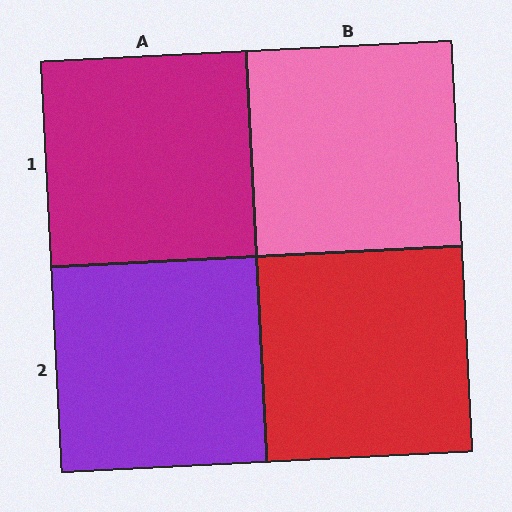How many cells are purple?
1 cell is purple.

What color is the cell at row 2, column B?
Red.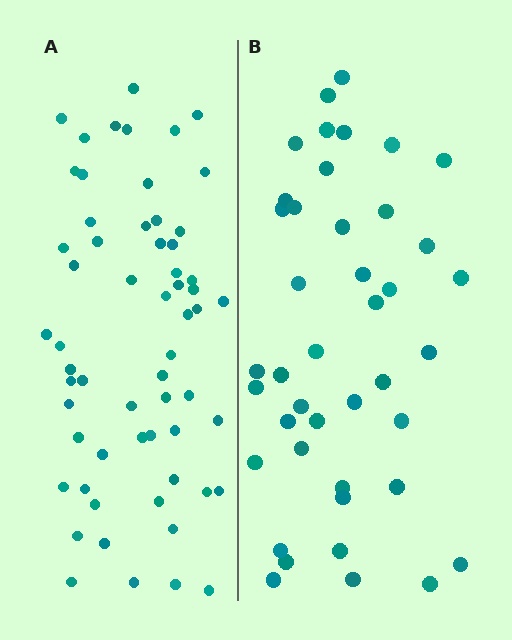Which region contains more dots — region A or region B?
Region A (the left region) has more dots.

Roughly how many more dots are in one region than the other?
Region A has approximately 20 more dots than region B.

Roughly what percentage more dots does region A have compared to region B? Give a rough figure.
About 45% more.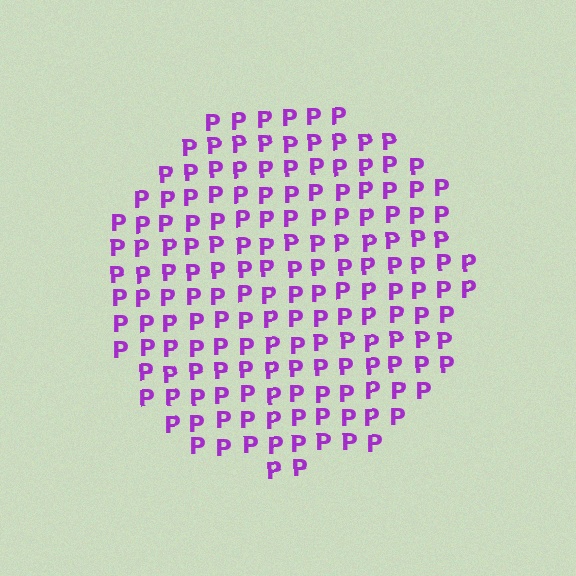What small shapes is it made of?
It is made of small letter P's.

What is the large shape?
The large shape is a circle.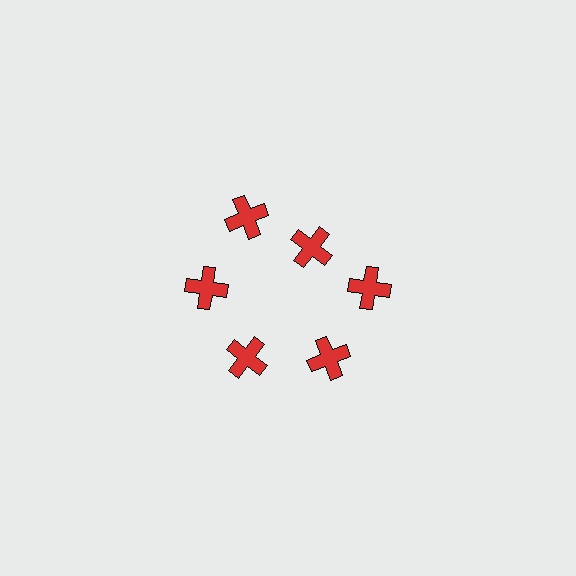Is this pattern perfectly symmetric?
No. The 6 red crosses are arranged in a ring, but one element near the 1 o'clock position is pulled inward toward the center, breaking the 6-fold rotational symmetry.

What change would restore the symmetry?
The symmetry would be restored by moving it outward, back onto the ring so that all 6 crosses sit at equal angles and equal distance from the center.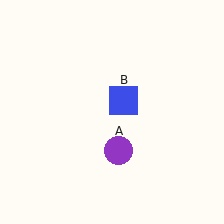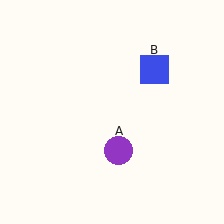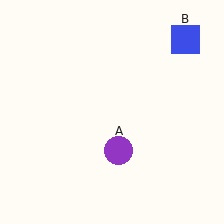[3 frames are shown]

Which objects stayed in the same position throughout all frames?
Purple circle (object A) remained stationary.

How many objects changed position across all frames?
1 object changed position: blue square (object B).